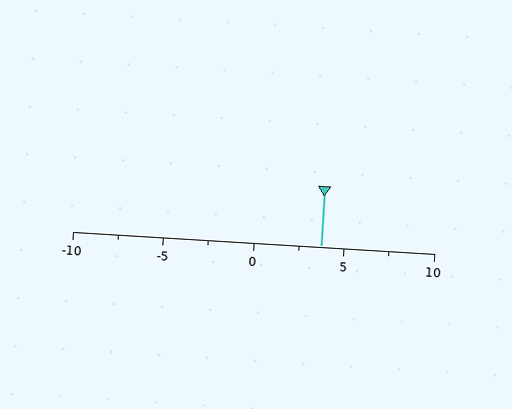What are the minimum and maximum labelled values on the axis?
The axis runs from -10 to 10.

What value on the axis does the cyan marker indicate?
The marker indicates approximately 3.8.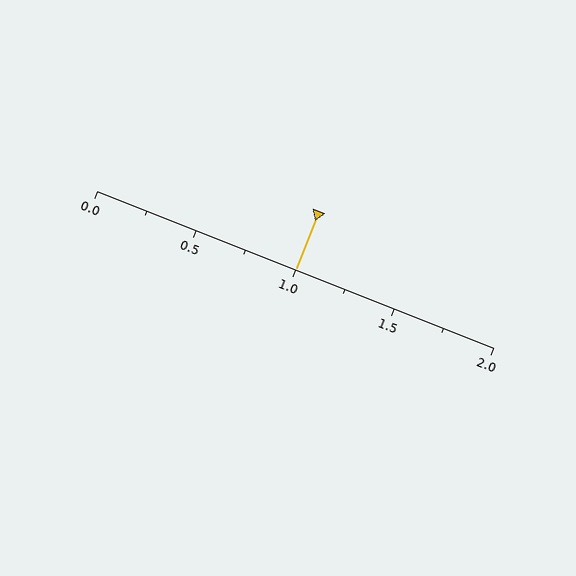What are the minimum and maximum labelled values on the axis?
The axis runs from 0.0 to 2.0.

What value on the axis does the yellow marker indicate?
The marker indicates approximately 1.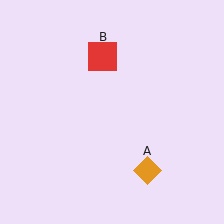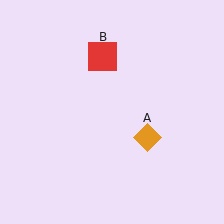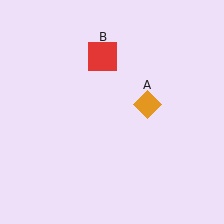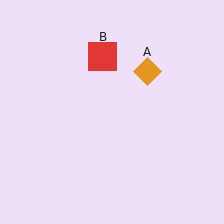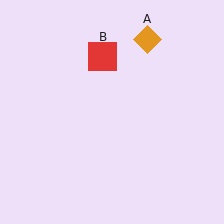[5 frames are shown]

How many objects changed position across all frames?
1 object changed position: orange diamond (object A).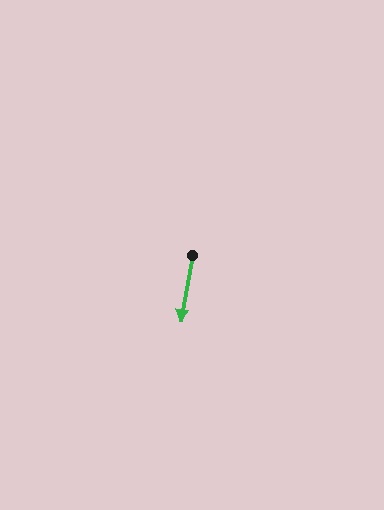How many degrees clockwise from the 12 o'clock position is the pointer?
Approximately 190 degrees.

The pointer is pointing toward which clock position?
Roughly 6 o'clock.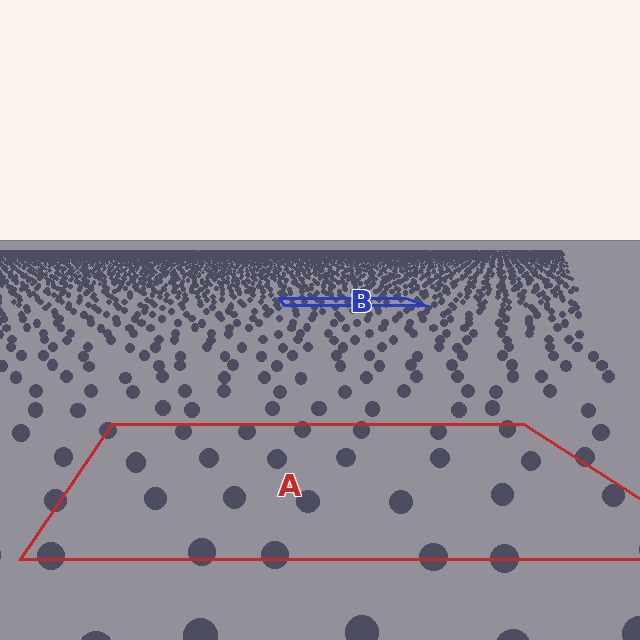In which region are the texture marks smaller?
The texture marks are smaller in region B, because it is farther away.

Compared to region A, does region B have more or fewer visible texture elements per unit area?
Region B has more texture elements per unit area — they are packed more densely because it is farther away.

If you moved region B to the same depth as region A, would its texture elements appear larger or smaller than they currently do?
They would appear larger. At a closer depth, the same texture elements are projected at a bigger on-screen size.